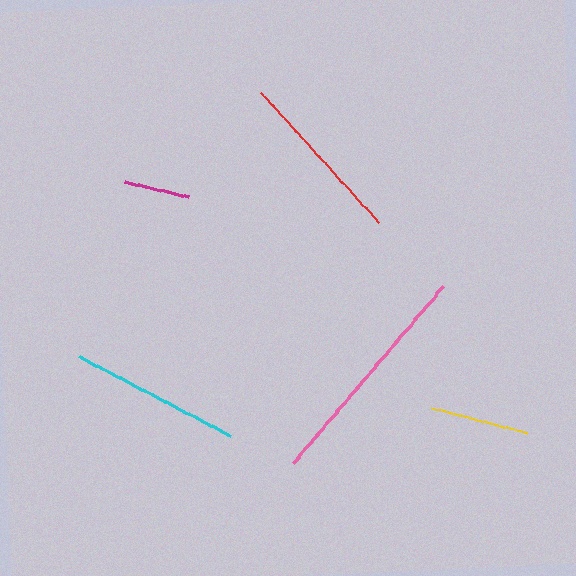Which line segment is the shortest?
The magenta line is the shortest at approximately 66 pixels.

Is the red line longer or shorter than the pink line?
The pink line is longer than the red line.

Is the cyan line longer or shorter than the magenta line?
The cyan line is longer than the magenta line.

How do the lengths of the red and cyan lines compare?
The red and cyan lines are approximately the same length.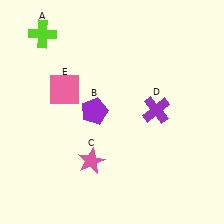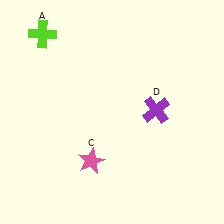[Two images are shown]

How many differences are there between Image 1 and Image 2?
There are 2 differences between the two images.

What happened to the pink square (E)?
The pink square (E) was removed in Image 2. It was in the top-left area of Image 1.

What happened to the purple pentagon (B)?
The purple pentagon (B) was removed in Image 2. It was in the top-left area of Image 1.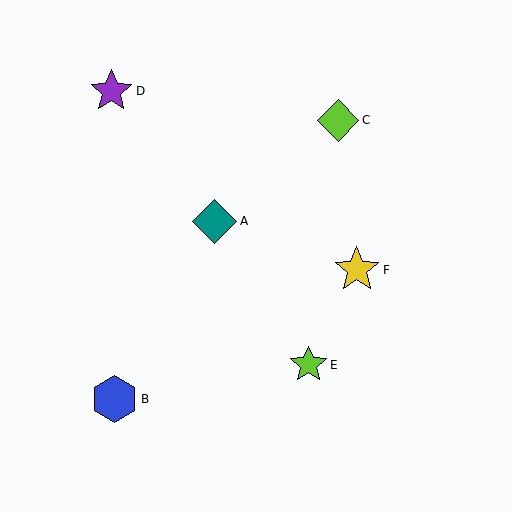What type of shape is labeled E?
Shape E is a lime star.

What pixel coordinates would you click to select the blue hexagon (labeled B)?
Click at (114, 399) to select the blue hexagon B.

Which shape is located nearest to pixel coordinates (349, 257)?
The yellow star (labeled F) at (357, 270) is nearest to that location.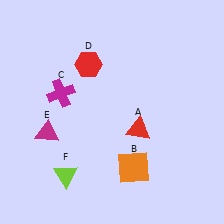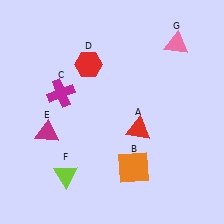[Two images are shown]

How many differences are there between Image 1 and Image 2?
There is 1 difference between the two images.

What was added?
A pink triangle (G) was added in Image 2.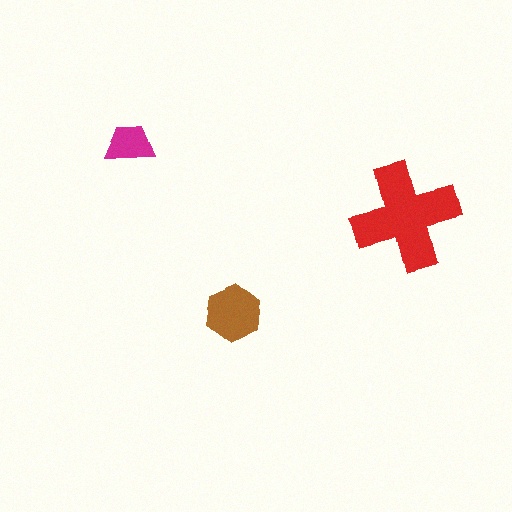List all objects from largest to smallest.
The red cross, the brown hexagon, the magenta trapezoid.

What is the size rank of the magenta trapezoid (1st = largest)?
3rd.